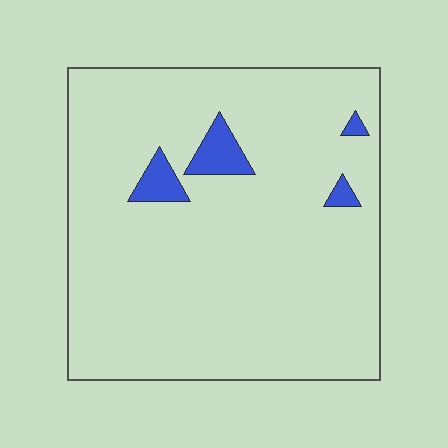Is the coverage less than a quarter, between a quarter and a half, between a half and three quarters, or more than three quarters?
Less than a quarter.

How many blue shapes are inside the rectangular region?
4.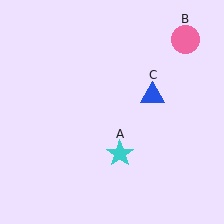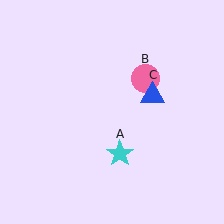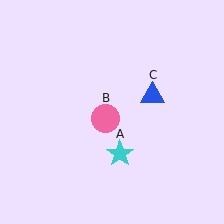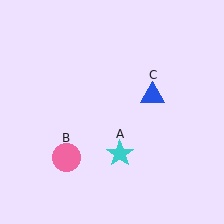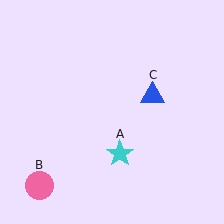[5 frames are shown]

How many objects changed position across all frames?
1 object changed position: pink circle (object B).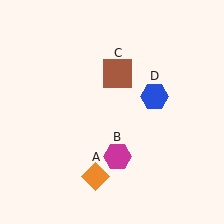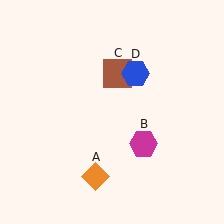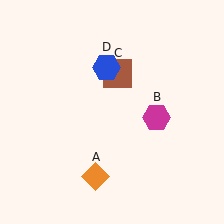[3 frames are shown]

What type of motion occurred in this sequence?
The magenta hexagon (object B), blue hexagon (object D) rotated counterclockwise around the center of the scene.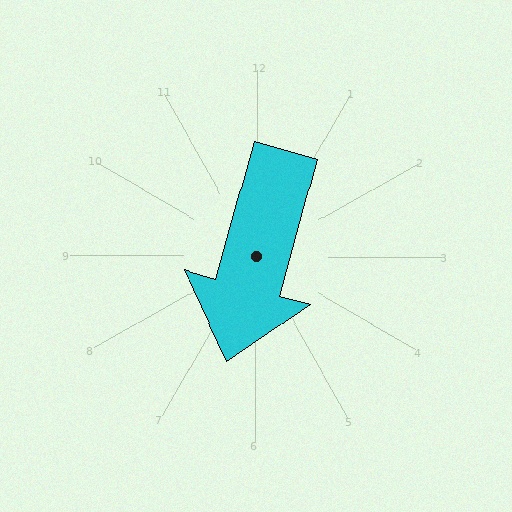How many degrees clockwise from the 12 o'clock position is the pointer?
Approximately 195 degrees.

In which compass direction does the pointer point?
South.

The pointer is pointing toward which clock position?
Roughly 7 o'clock.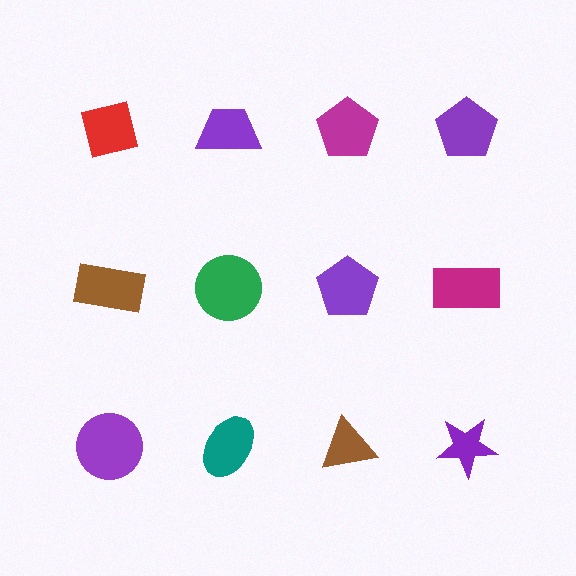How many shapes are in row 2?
4 shapes.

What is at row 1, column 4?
A purple pentagon.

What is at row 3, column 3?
A brown triangle.